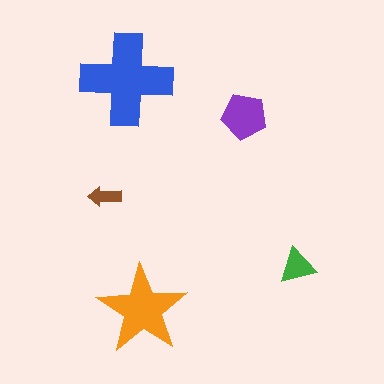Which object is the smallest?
The brown arrow.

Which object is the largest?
The blue cross.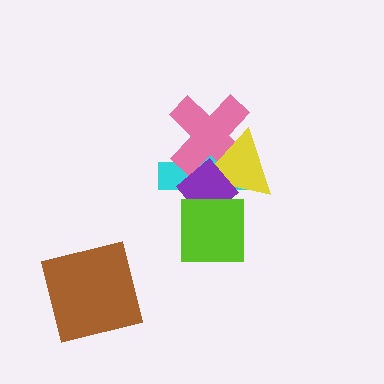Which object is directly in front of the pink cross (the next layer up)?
The yellow triangle is directly in front of the pink cross.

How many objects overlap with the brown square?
0 objects overlap with the brown square.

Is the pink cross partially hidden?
Yes, it is partially covered by another shape.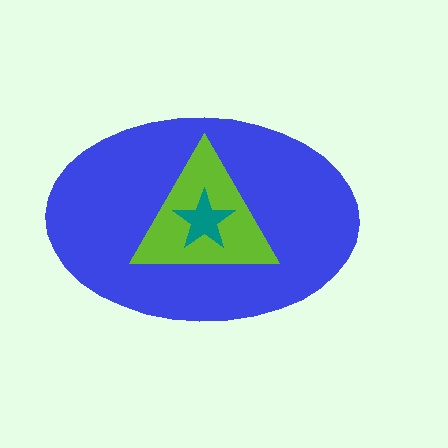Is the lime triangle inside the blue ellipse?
Yes.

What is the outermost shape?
The blue ellipse.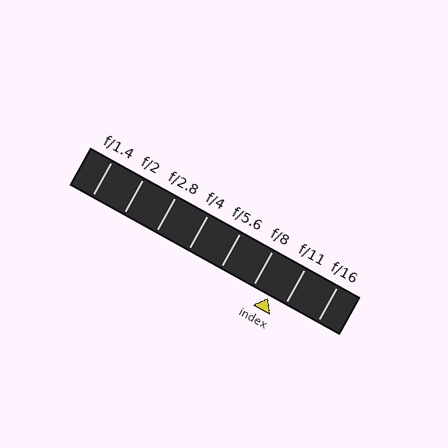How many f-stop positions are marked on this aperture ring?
There are 8 f-stop positions marked.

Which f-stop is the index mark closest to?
The index mark is closest to f/11.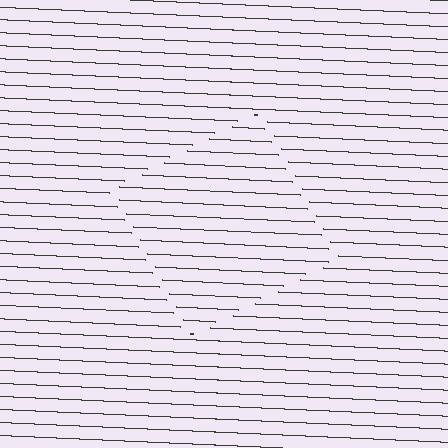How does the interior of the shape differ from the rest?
The interior of the shape contains the same grating, shifted by half a period — the contour is defined by the phase discontinuity where line-ends from the inner and outer gratings abut.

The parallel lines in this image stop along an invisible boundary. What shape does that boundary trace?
An illusory square. The interior of the shape contains the same grating, shifted by half a period — the contour is defined by the phase discontinuity where line-ends from the inner and outer gratings abut.